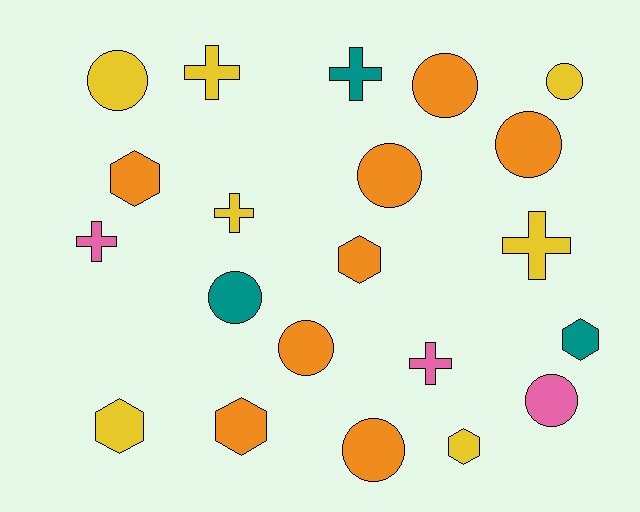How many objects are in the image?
There are 21 objects.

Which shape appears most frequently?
Circle, with 9 objects.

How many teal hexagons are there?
There is 1 teal hexagon.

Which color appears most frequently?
Orange, with 8 objects.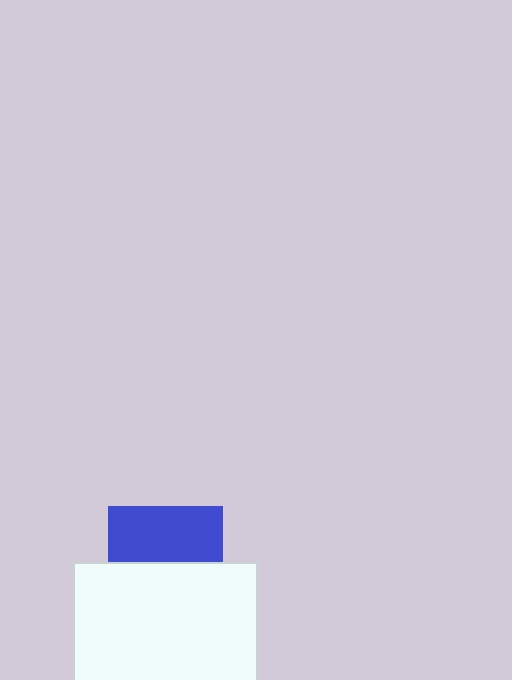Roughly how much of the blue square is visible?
About half of it is visible (roughly 48%).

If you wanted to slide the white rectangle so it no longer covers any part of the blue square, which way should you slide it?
Slide it down — that is the most direct way to separate the two shapes.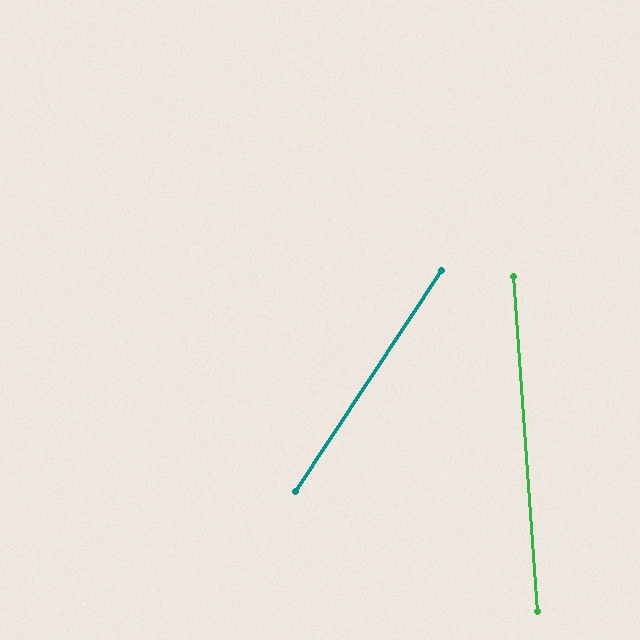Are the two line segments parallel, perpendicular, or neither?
Neither parallel nor perpendicular — they differ by about 38°.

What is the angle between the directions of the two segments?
Approximately 38 degrees.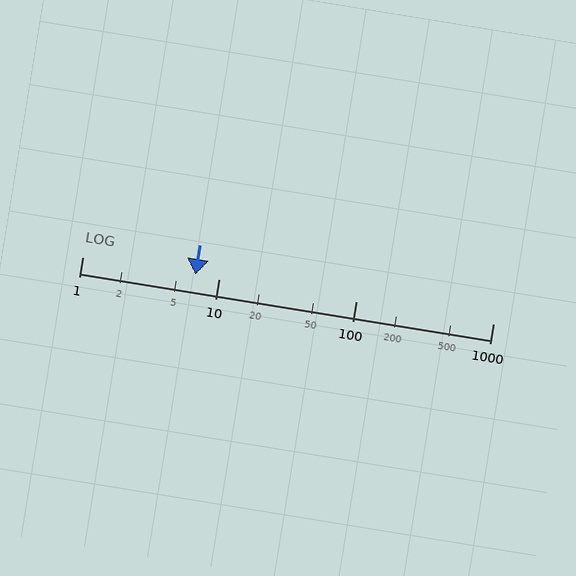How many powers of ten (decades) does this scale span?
The scale spans 3 decades, from 1 to 1000.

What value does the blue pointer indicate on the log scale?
The pointer indicates approximately 6.7.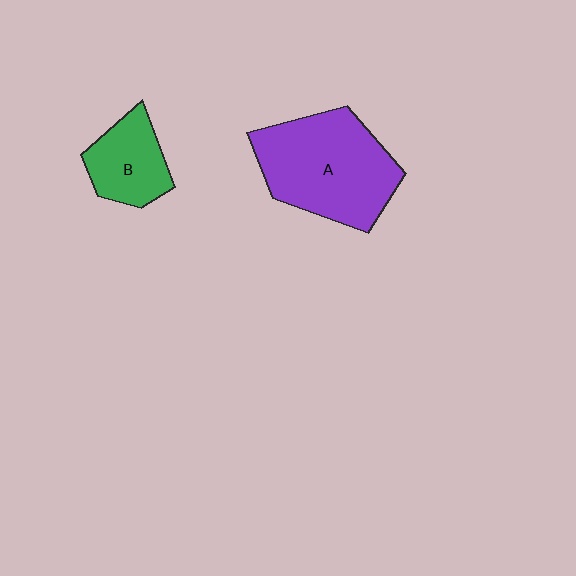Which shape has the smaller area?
Shape B (green).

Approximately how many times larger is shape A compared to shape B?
Approximately 2.1 times.